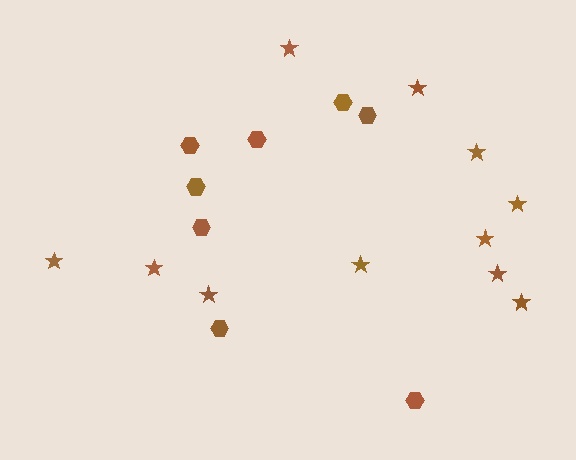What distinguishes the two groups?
There are 2 groups: one group of stars (11) and one group of hexagons (8).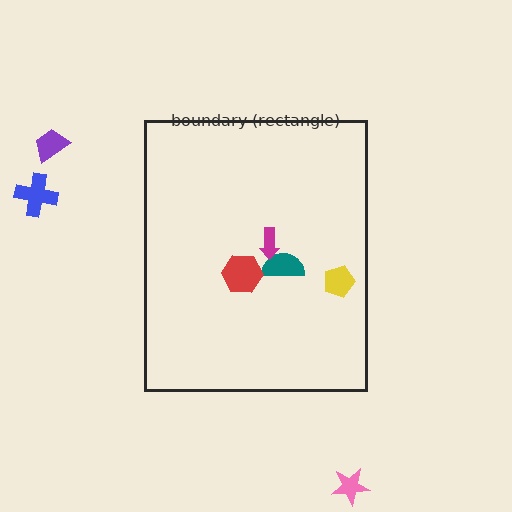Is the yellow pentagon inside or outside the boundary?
Inside.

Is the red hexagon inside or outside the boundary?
Inside.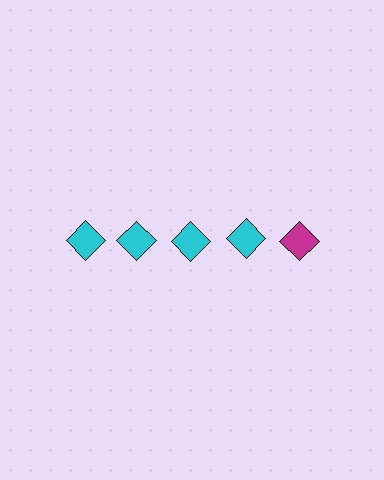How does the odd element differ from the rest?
It has a different color: magenta instead of cyan.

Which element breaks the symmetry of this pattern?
The magenta diamond in the top row, rightmost column breaks the symmetry. All other shapes are cyan diamonds.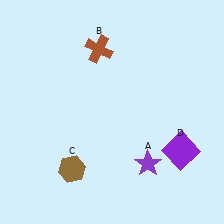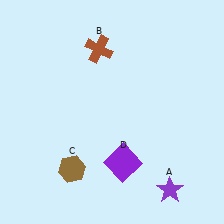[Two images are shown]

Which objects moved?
The objects that moved are: the purple star (A), the purple square (D).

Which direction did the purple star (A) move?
The purple star (A) moved down.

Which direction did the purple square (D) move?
The purple square (D) moved left.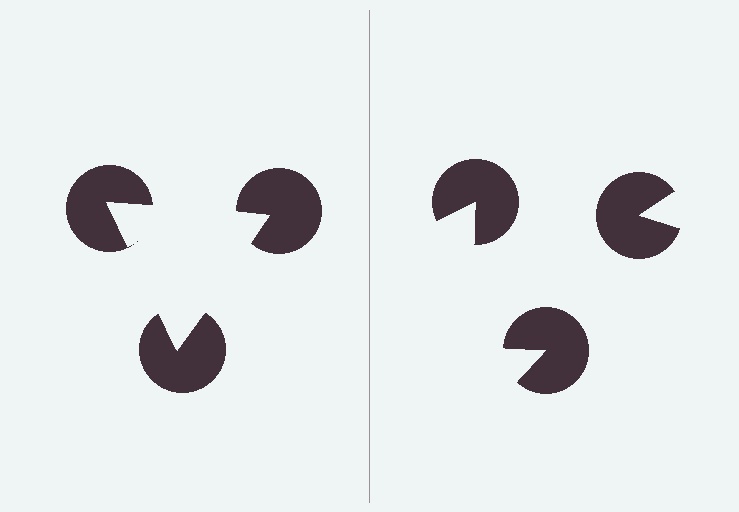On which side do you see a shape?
An illusory triangle appears on the left side. On the right side the wedge cuts are rotated, so no coherent shape forms.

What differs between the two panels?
The pac-man discs are positioned identically on both sides; only the wedge orientations differ. On the left they align to a triangle; on the right they are misaligned.